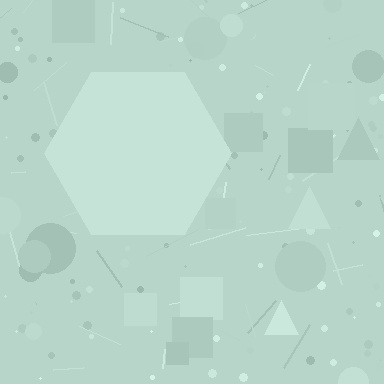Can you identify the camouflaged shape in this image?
The camouflaged shape is a hexagon.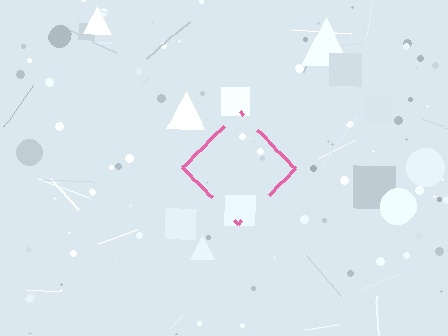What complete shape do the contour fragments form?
The contour fragments form a diamond.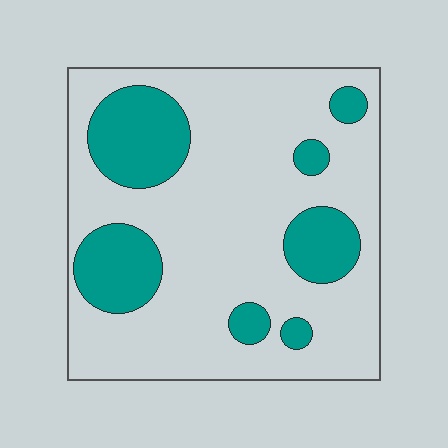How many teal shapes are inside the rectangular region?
7.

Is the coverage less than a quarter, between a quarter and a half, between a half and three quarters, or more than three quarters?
Less than a quarter.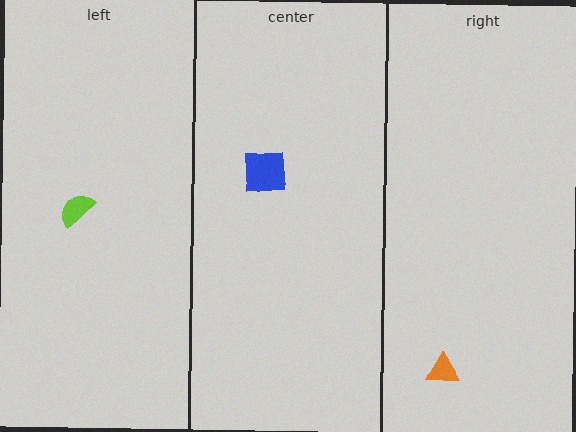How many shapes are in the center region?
1.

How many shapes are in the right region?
1.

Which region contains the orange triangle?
The right region.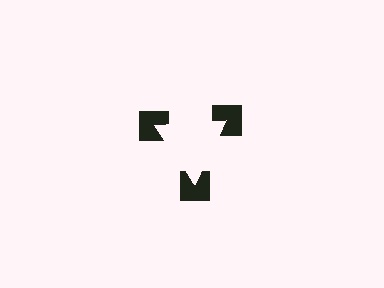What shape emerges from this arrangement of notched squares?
An illusory triangle — its edges are inferred from the aligned wedge cuts in the notched squares, not physically drawn.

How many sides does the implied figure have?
3 sides.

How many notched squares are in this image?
There are 3 — one at each vertex of the illusory triangle.